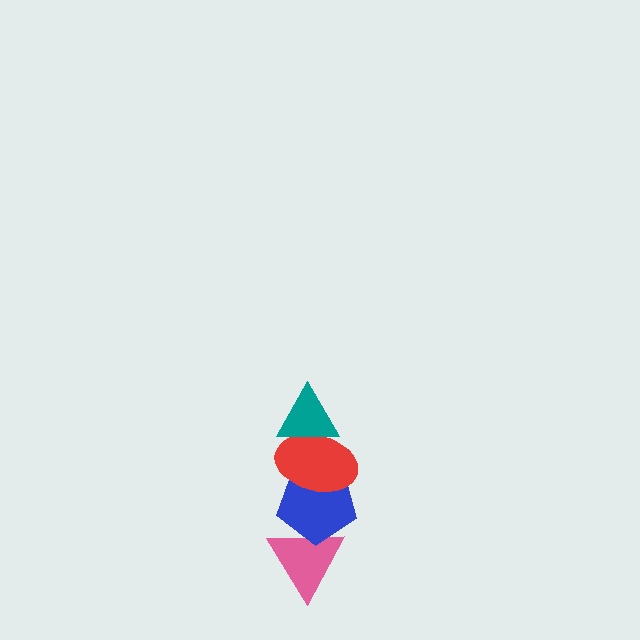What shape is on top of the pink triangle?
The blue pentagon is on top of the pink triangle.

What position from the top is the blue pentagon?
The blue pentagon is 3rd from the top.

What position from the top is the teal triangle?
The teal triangle is 1st from the top.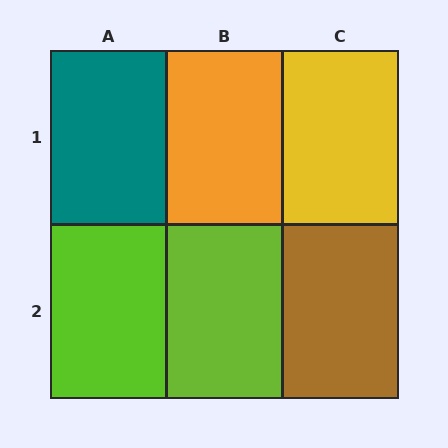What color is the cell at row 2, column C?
Brown.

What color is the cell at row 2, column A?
Lime.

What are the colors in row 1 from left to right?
Teal, orange, yellow.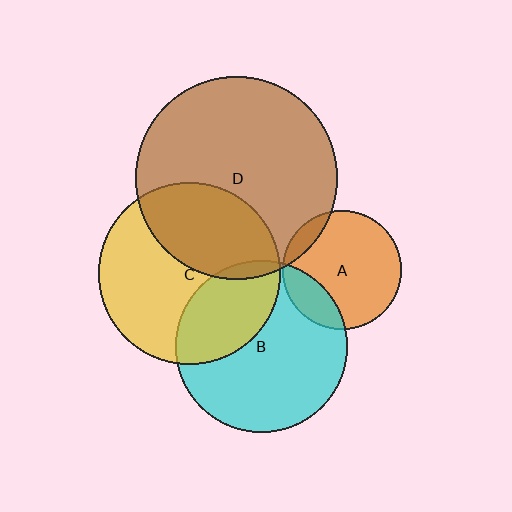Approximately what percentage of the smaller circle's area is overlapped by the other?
Approximately 35%.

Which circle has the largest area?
Circle D (brown).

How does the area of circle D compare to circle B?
Approximately 1.4 times.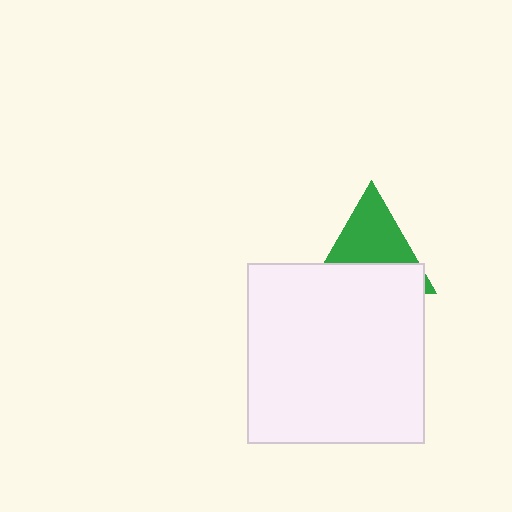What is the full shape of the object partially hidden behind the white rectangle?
The partially hidden object is a green triangle.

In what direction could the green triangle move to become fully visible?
The green triangle could move up. That would shift it out from behind the white rectangle entirely.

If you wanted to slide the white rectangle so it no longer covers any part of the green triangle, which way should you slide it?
Slide it down — that is the most direct way to separate the two shapes.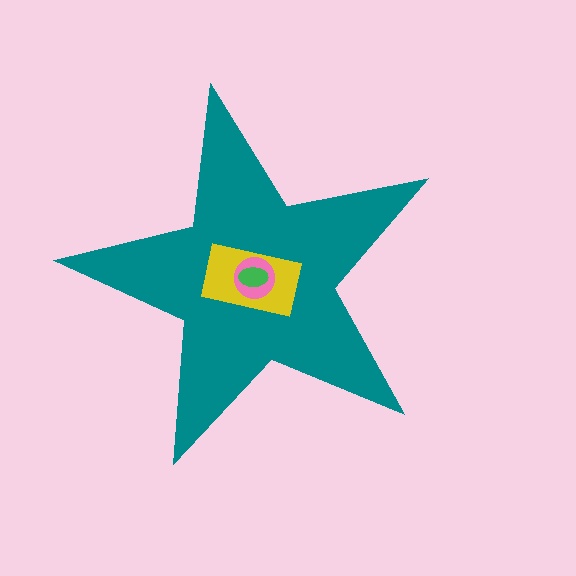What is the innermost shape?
The green ellipse.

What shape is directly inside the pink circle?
The green ellipse.